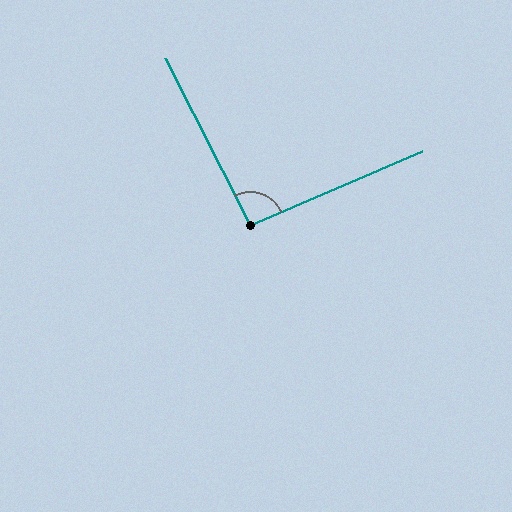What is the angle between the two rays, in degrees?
Approximately 94 degrees.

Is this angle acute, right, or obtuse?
It is approximately a right angle.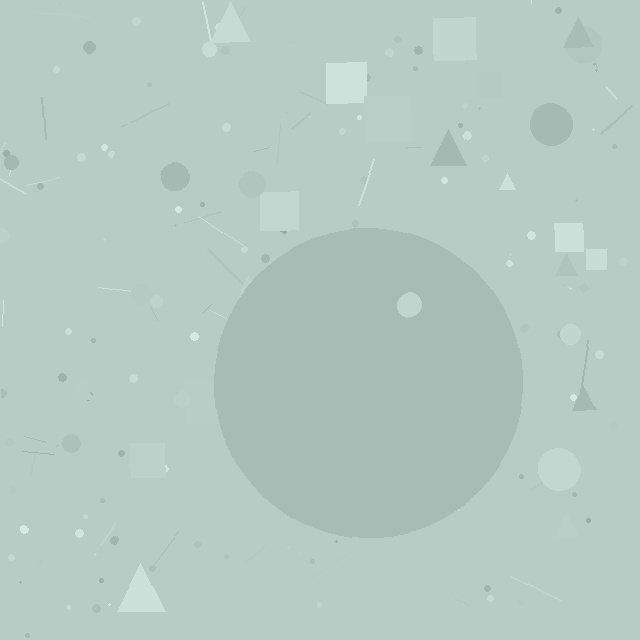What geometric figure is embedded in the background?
A circle is embedded in the background.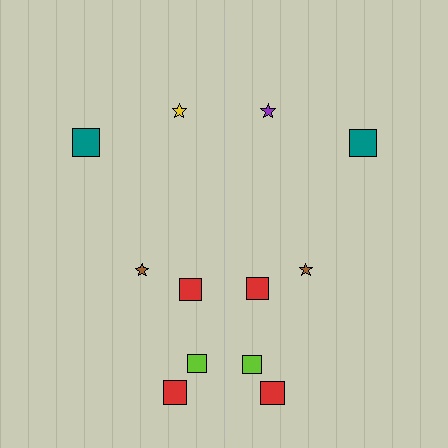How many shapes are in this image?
There are 12 shapes in this image.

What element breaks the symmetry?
The purple star on the right side breaks the symmetry — its mirror counterpart is yellow.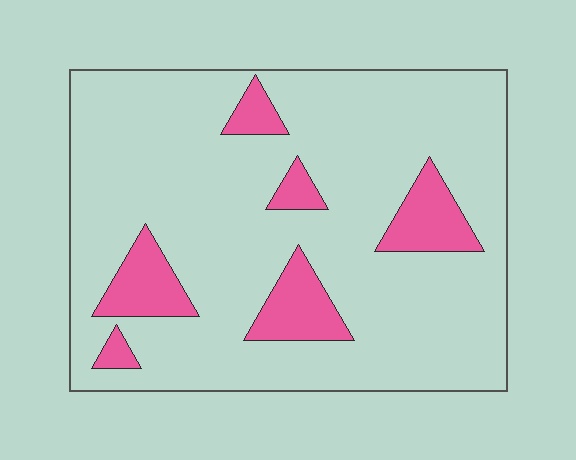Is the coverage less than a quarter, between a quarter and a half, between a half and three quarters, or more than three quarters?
Less than a quarter.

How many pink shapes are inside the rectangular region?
6.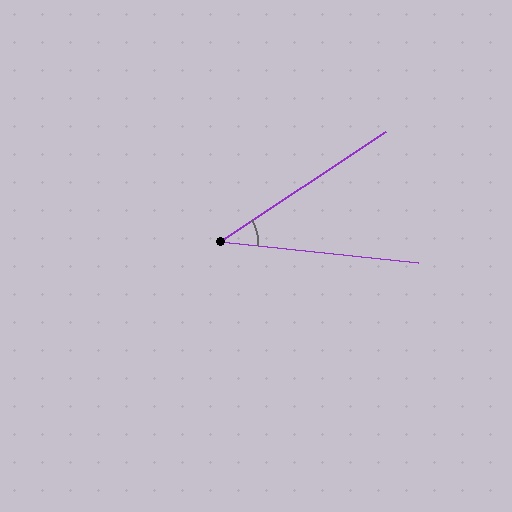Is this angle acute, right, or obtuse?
It is acute.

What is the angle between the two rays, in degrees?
Approximately 39 degrees.